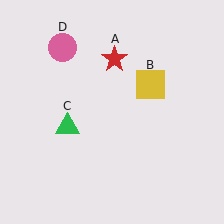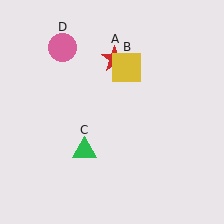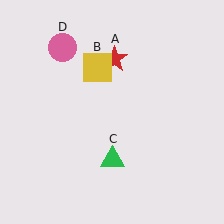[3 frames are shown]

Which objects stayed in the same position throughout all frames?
Red star (object A) and pink circle (object D) remained stationary.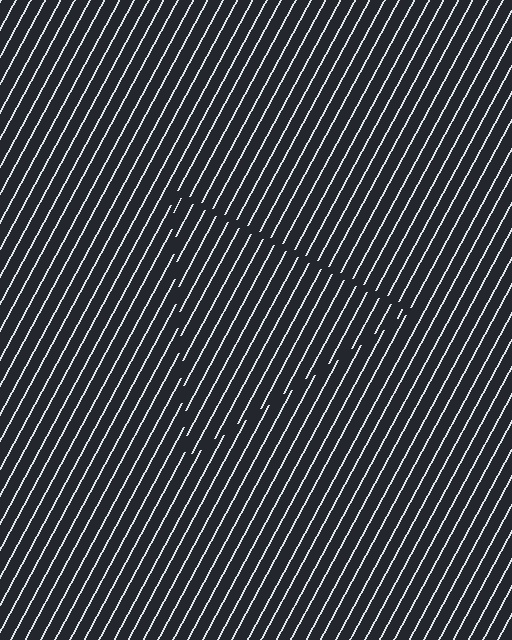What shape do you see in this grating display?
An illusory triangle. The interior of the shape contains the same grating, shifted by half a period — the contour is defined by the phase discontinuity where line-ends from the inner and outer gratings abut.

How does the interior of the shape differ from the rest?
The interior of the shape contains the same grating, shifted by half a period — the contour is defined by the phase discontinuity where line-ends from the inner and outer gratings abut.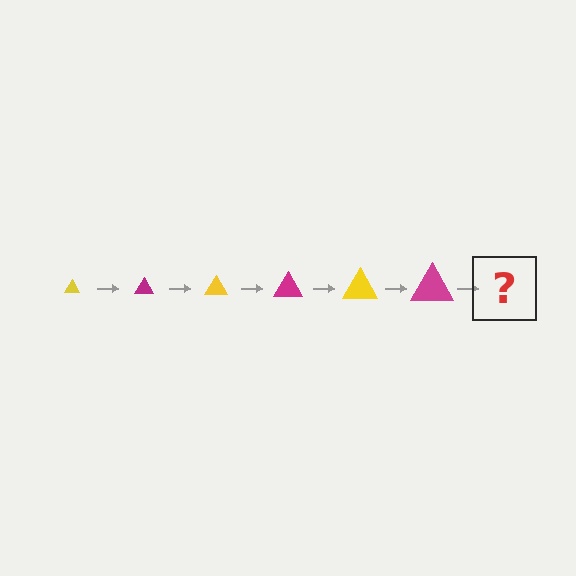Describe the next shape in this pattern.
It should be a yellow triangle, larger than the previous one.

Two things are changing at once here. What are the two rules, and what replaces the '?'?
The two rules are that the triangle grows larger each step and the color cycles through yellow and magenta. The '?' should be a yellow triangle, larger than the previous one.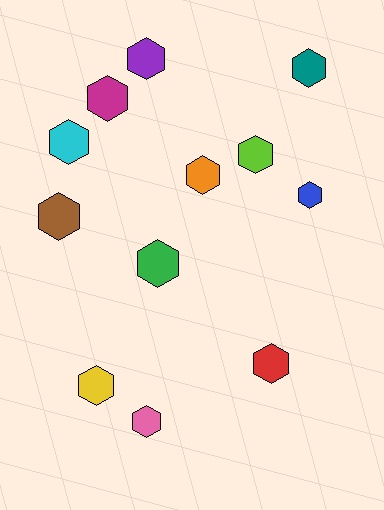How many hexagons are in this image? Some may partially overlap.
There are 12 hexagons.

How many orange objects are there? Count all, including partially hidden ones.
There is 1 orange object.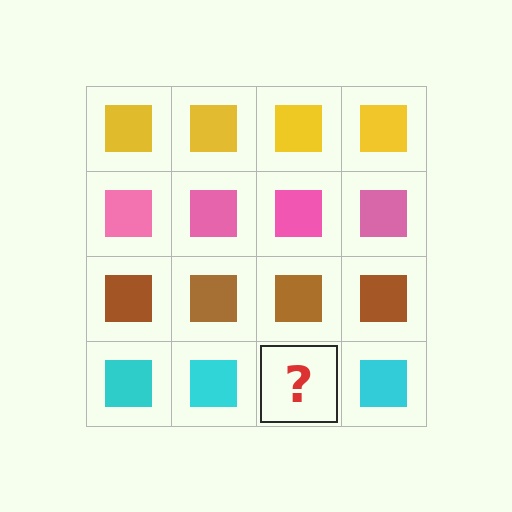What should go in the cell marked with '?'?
The missing cell should contain a cyan square.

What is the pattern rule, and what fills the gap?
The rule is that each row has a consistent color. The gap should be filled with a cyan square.